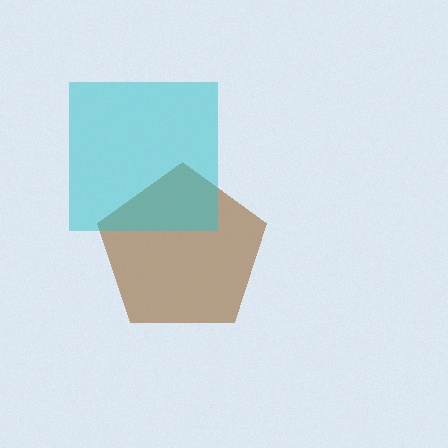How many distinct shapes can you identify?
There are 2 distinct shapes: a brown pentagon, a cyan square.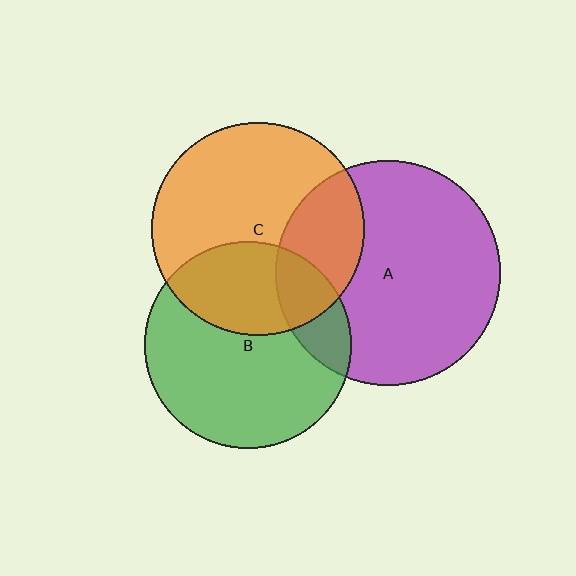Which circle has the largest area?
Circle A (purple).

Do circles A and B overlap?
Yes.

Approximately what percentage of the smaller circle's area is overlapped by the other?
Approximately 20%.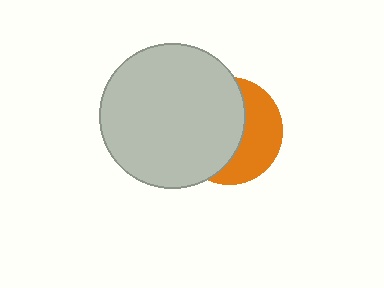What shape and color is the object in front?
The object in front is a light gray circle.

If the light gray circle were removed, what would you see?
You would see the complete orange circle.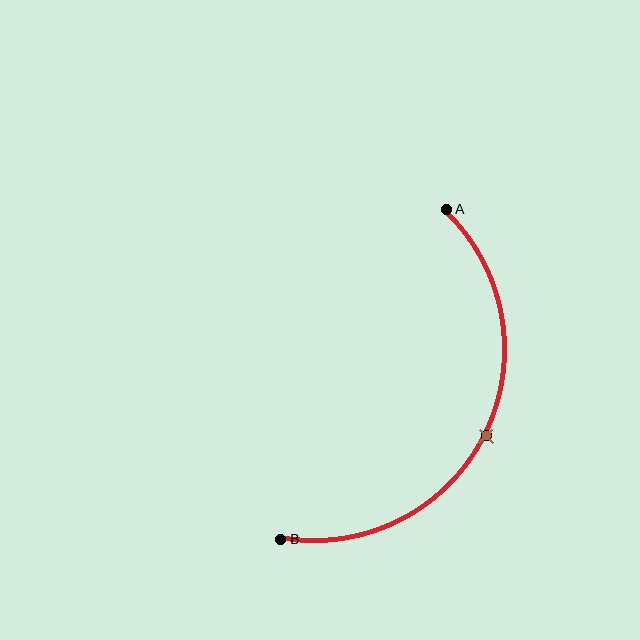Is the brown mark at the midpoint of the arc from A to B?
Yes. The brown mark lies on the arc at equal arc-length from both A and B — it is the arc midpoint.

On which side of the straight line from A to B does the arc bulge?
The arc bulges to the right of the straight line connecting A and B.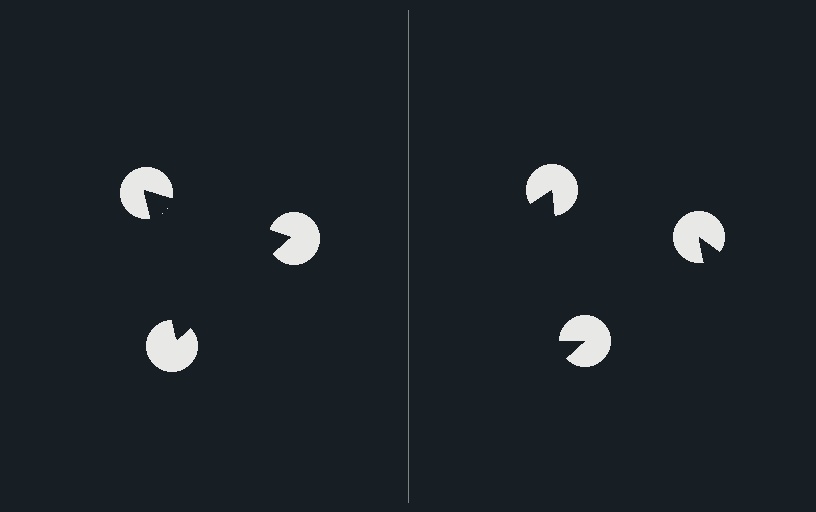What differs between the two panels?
The pac-man discs are positioned identically on both sides; only the wedge orientations differ. On the left they align to a triangle; on the right they are misaligned.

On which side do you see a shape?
An illusory triangle appears on the left side. On the right side the wedge cuts are rotated, so no coherent shape forms.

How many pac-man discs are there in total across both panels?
6 — 3 on each side.